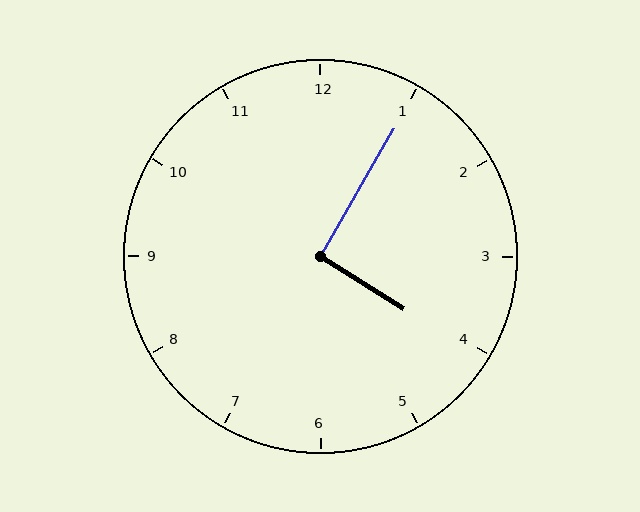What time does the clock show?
4:05.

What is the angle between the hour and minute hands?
Approximately 92 degrees.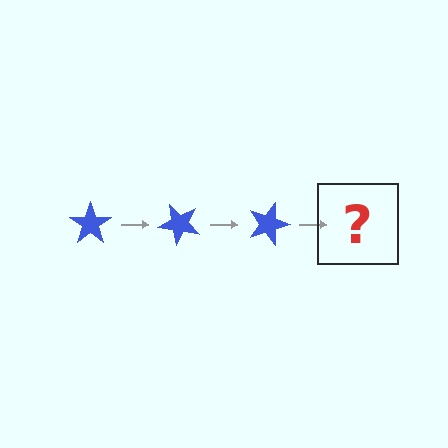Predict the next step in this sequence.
The next step is a blue star rotated 135 degrees.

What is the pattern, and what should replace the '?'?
The pattern is that the star rotates 45 degrees each step. The '?' should be a blue star rotated 135 degrees.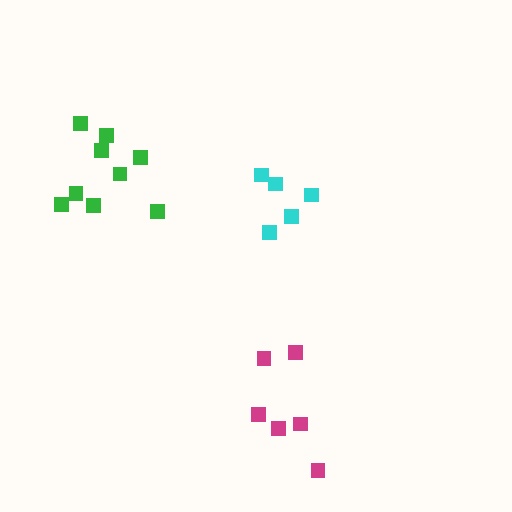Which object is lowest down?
The magenta cluster is bottommost.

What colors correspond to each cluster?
The clusters are colored: cyan, magenta, green.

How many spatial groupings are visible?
There are 3 spatial groupings.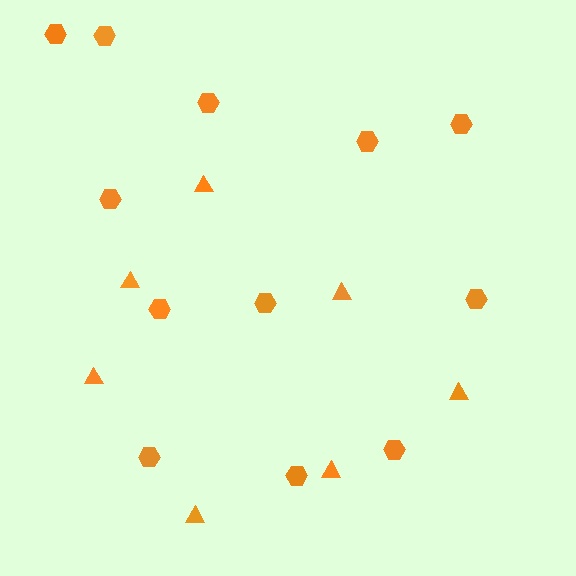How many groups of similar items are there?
There are 2 groups: one group of triangles (7) and one group of hexagons (12).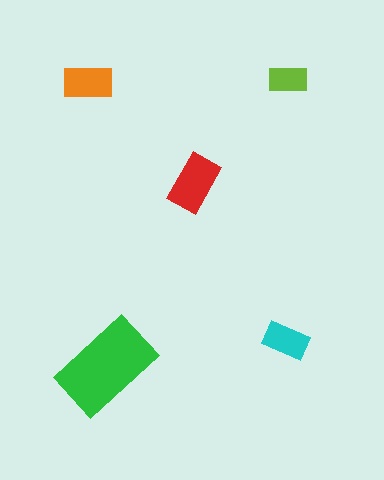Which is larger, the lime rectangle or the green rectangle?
The green one.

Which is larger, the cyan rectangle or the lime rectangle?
The cyan one.